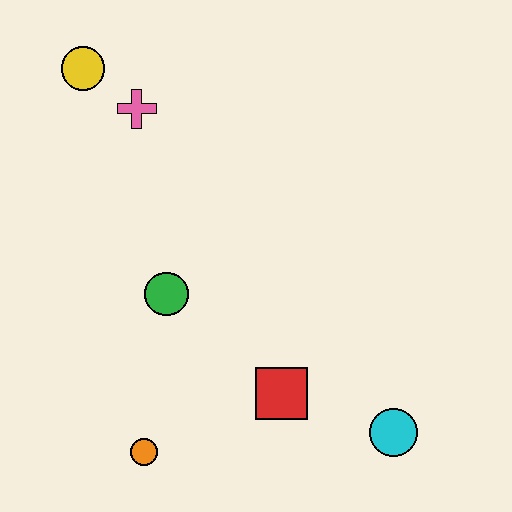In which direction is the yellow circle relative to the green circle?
The yellow circle is above the green circle.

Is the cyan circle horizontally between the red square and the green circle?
No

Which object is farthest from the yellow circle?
The cyan circle is farthest from the yellow circle.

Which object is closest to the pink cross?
The yellow circle is closest to the pink cross.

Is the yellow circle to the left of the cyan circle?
Yes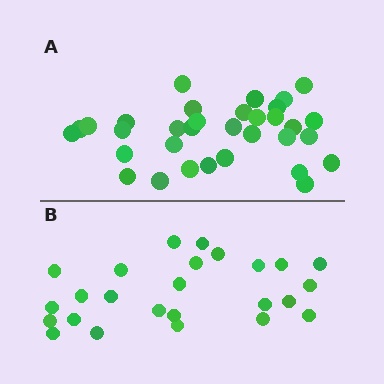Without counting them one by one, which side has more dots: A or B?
Region A (the top region) has more dots.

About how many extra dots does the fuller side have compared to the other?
Region A has roughly 8 or so more dots than region B.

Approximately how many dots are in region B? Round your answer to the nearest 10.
About 20 dots. (The exact count is 25, which rounds to 20.)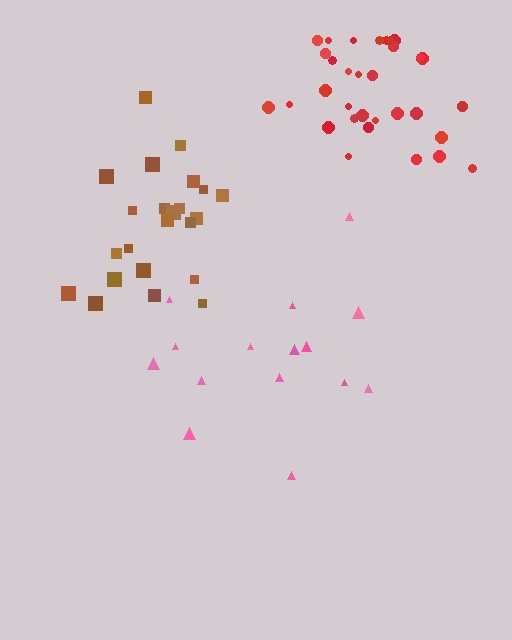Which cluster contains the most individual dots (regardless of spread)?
Red (32).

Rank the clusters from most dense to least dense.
red, brown, pink.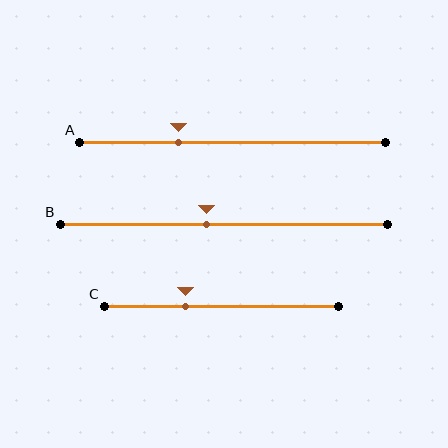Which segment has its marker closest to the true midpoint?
Segment B has its marker closest to the true midpoint.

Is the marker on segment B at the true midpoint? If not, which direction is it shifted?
No, the marker on segment B is shifted to the left by about 5% of the segment length.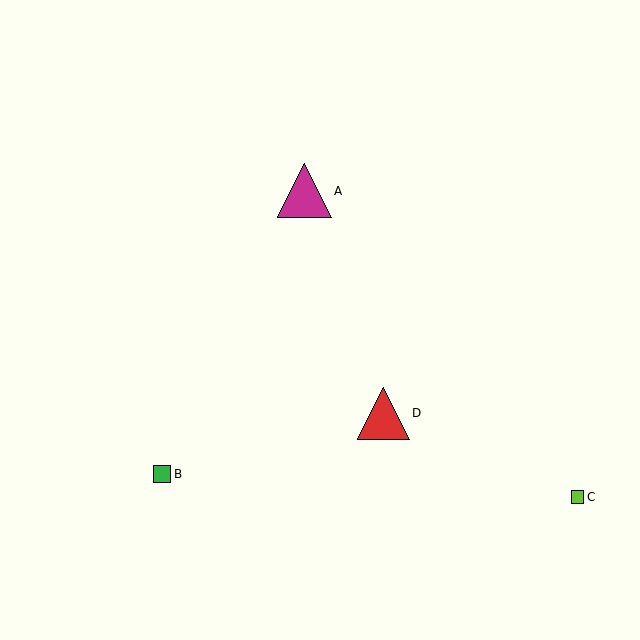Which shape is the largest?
The magenta triangle (labeled A) is the largest.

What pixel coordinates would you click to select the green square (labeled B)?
Click at (162, 474) to select the green square B.